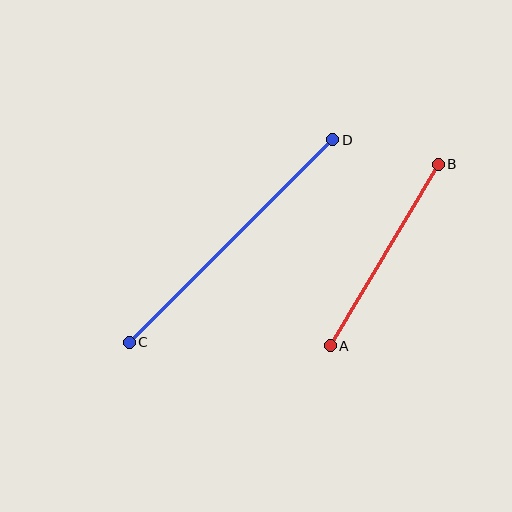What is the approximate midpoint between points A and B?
The midpoint is at approximately (384, 255) pixels.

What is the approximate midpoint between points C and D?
The midpoint is at approximately (231, 241) pixels.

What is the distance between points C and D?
The distance is approximately 287 pixels.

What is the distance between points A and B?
The distance is approximately 211 pixels.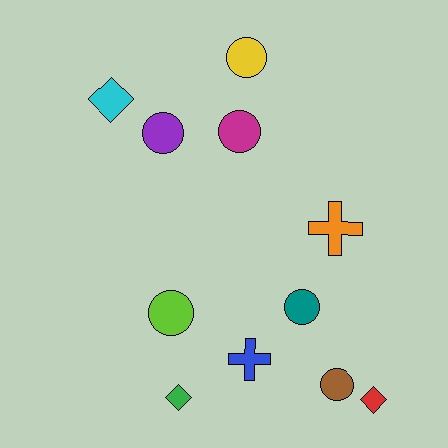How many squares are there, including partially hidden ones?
There are no squares.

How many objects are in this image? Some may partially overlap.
There are 11 objects.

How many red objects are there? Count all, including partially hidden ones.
There is 1 red object.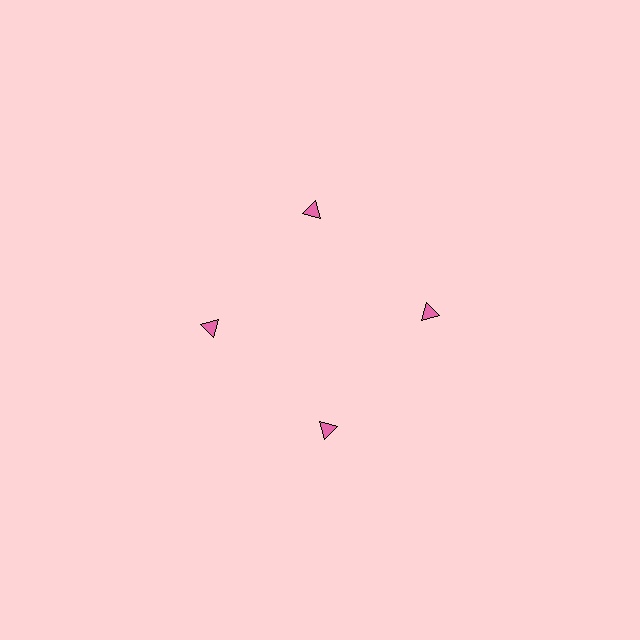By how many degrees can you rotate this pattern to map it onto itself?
The pattern maps onto itself every 90 degrees of rotation.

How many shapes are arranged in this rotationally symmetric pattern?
There are 4 shapes, arranged in 4 groups of 1.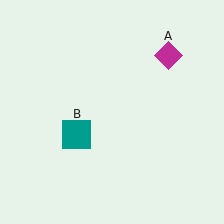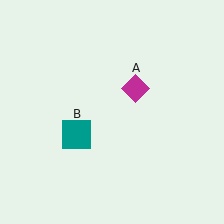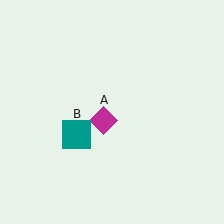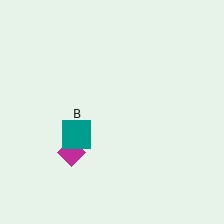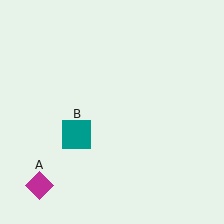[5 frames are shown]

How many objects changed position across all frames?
1 object changed position: magenta diamond (object A).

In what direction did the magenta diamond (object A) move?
The magenta diamond (object A) moved down and to the left.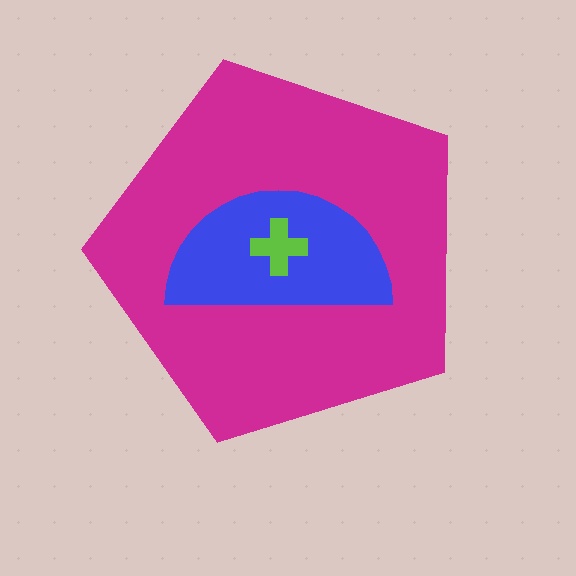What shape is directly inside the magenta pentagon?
The blue semicircle.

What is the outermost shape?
The magenta pentagon.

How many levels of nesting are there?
3.